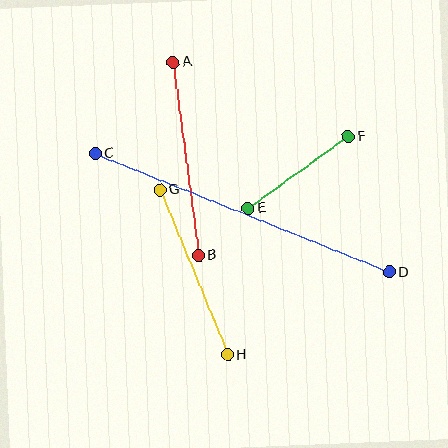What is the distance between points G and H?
The distance is approximately 178 pixels.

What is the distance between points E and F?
The distance is approximately 123 pixels.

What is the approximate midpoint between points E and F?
The midpoint is at approximately (298, 173) pixels.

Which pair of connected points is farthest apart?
Points C and D are farthest apart.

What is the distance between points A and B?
The distance is approximately 195 pixels.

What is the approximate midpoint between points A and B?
The midpoint is at approximately (186, 159) pixels.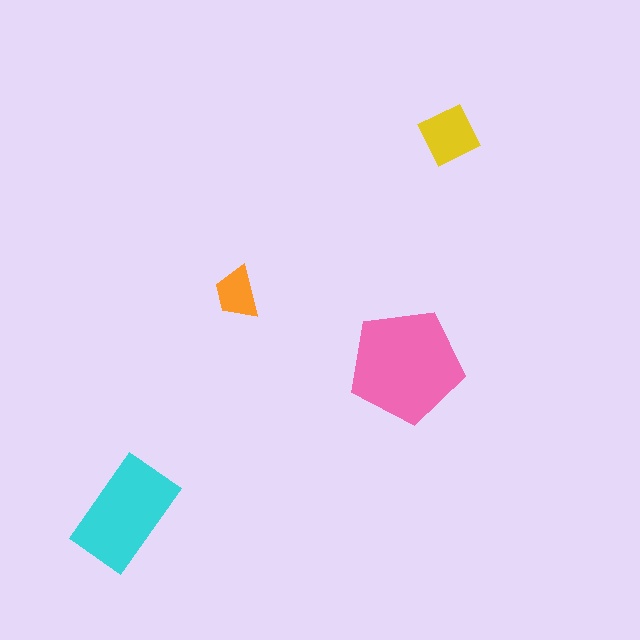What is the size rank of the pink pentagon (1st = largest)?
1st.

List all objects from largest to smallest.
The pink pentagon, the cyan rectangle, the yellow square, the orange trapezoid.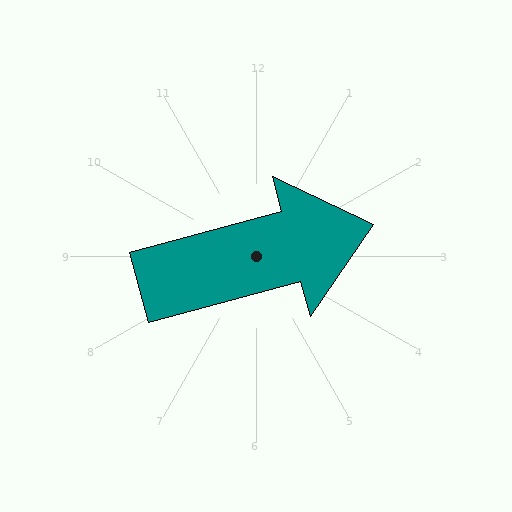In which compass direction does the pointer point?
East.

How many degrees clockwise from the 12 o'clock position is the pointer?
Approximately 75 degrees.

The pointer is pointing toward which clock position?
Roughly 2 o'clock.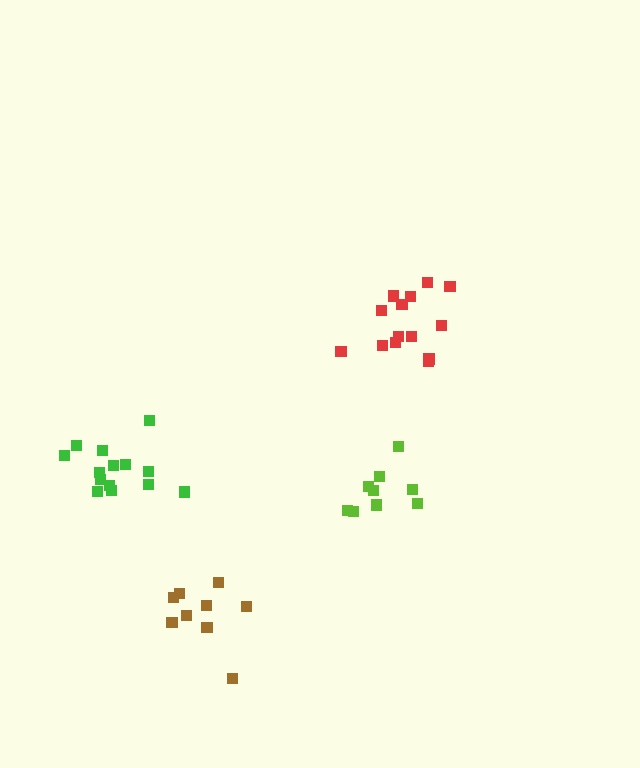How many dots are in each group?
Group 1: 14 dots, Group 2: 14 dots, Group 3: 9 dots, Group 4: 9 dots (46 total).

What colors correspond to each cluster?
The clusters are colored: red, green, brown, lime.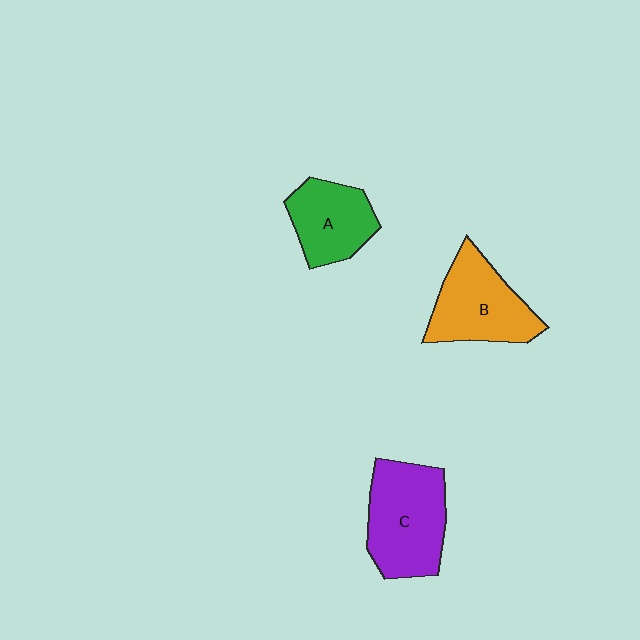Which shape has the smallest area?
Shape A (green).